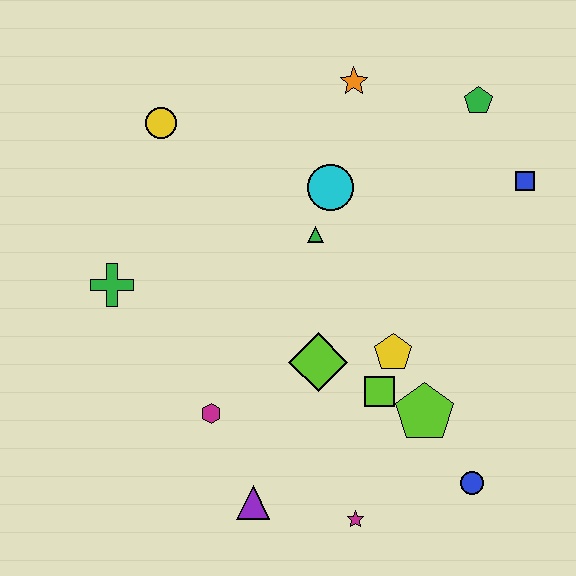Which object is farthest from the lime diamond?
The green pentagon is farthest from the lime diamond.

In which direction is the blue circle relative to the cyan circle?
The blue circle is below the cyan circle.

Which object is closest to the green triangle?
The cyan circle is closest to the green triangle.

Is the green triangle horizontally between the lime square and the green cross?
Yes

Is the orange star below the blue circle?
No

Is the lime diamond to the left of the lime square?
Yes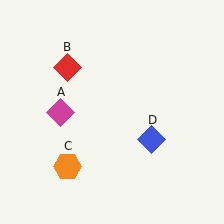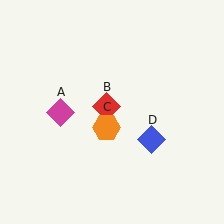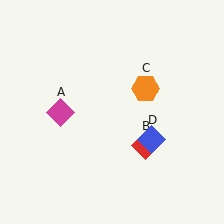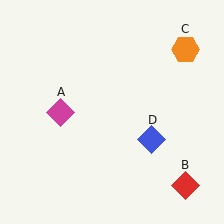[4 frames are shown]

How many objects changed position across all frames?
2 objects changed position: red diamond (object B), orange hexagon (object C).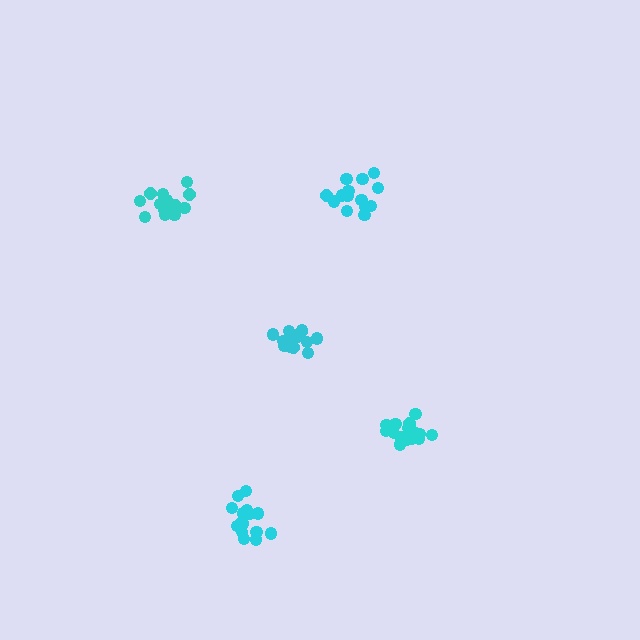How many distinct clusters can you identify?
There are 5 distinct clusters.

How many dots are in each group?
Group 1: 14 dots, Group 2: 17 dots, Group 3: 15 dots, Group 4: 15 dots, Group 5: 13 dots (74 total).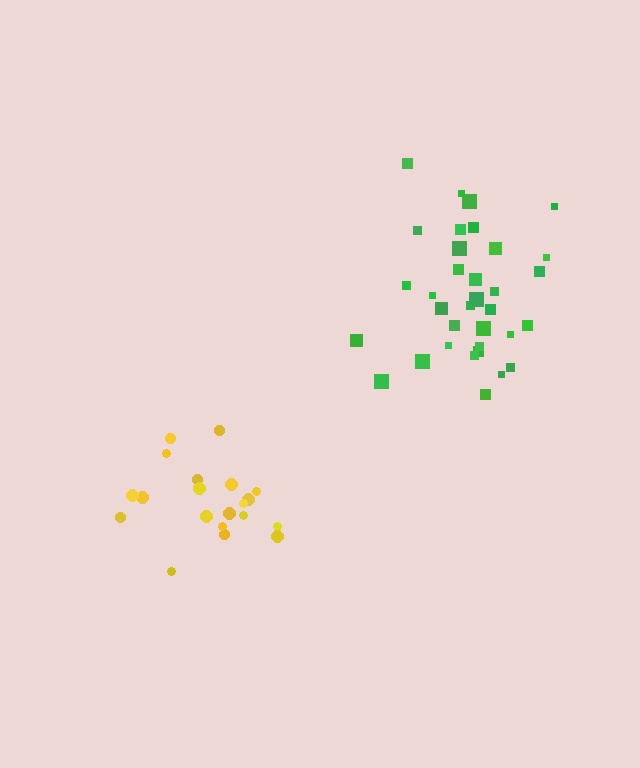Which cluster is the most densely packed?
Yellow.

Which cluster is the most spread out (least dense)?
Green.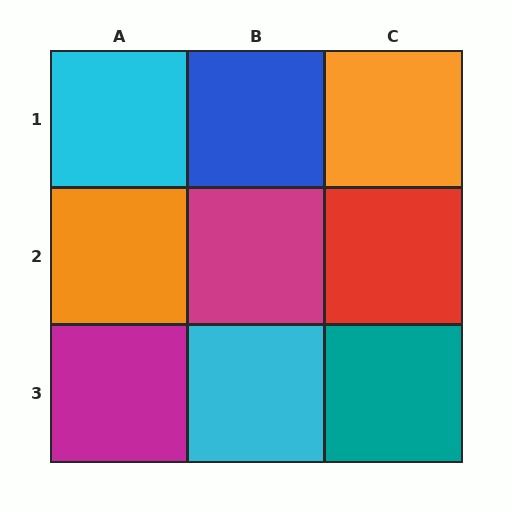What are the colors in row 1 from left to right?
Cyan, blue, orange.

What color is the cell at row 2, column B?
Magenta.